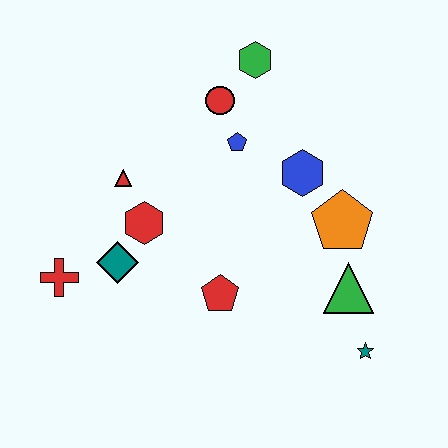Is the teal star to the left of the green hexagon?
No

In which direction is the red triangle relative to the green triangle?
The red triangle is to the left of the green triangle.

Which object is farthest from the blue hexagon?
The red cross is farthest from the blue hexagon.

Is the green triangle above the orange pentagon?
No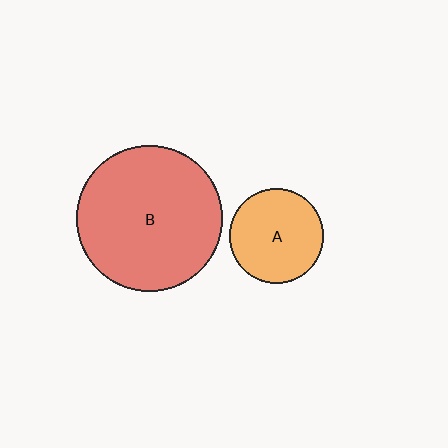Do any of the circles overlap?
No, none of the circles overlap.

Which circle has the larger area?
Circle B (red).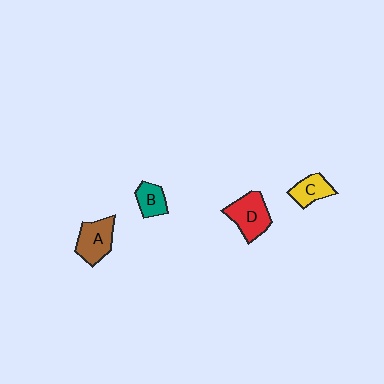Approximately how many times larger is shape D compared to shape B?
Approximately 1.7 times.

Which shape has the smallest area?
Shape B (teal).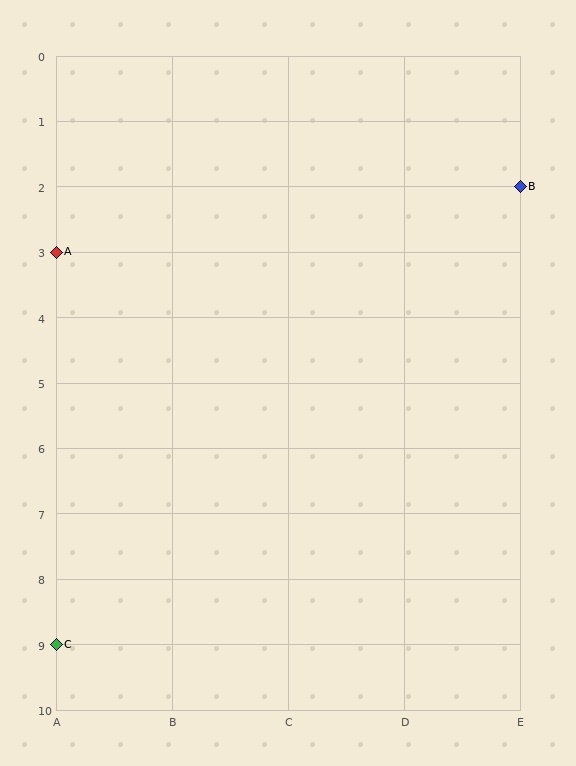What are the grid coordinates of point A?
Point A is at grid coordinates (A, 3).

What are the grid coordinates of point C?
Point C is at grid coordinates (A, 9).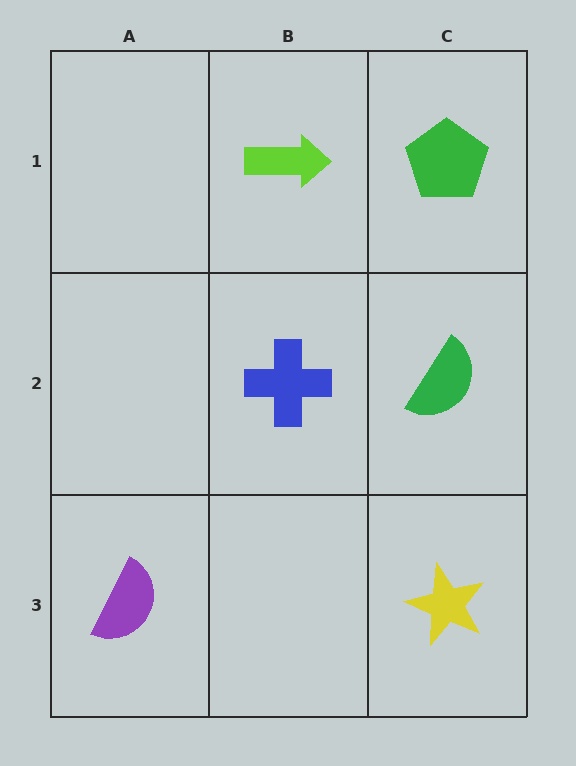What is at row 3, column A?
A purple semicircle.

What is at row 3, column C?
A yellow star.